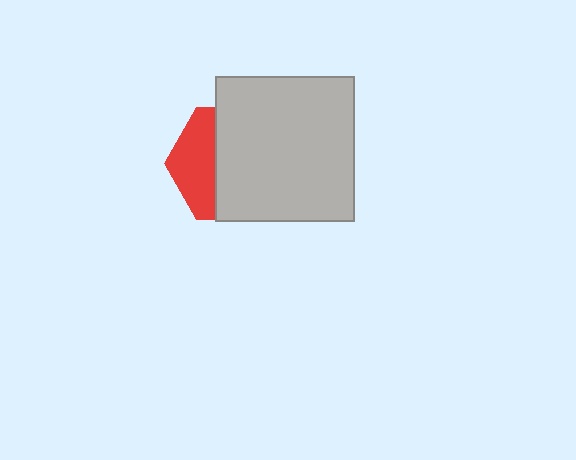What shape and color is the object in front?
The object in front is a light gray rectangle.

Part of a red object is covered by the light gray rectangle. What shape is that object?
It is a hexagon.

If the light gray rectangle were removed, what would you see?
You would see the complete red hexagon.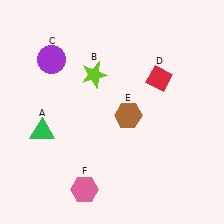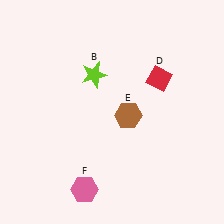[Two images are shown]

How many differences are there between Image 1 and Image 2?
There are 2 differences between the two images.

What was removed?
The purple circle (C), the green triangle (A) were removed in Image 2.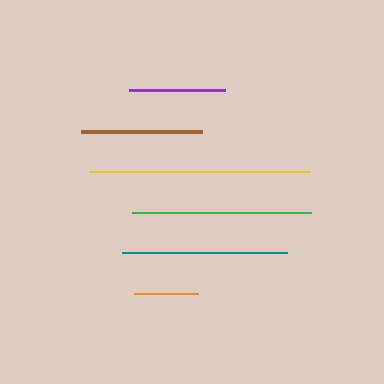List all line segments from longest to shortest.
From longest to shortest: yellow, green, teal, brown, purple, orange.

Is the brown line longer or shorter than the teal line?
The teal line is longer than the brown line.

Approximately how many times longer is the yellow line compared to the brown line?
The yellow line is approximately 1.8 times the length of the brown line.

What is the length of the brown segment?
The brown segment is approximately 120 pixels long.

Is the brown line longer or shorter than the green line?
The green line is longer than the brown line.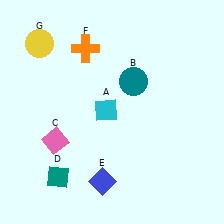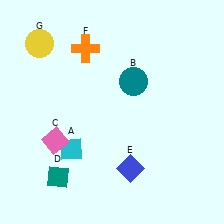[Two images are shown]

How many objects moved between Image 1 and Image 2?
2 objects moved between the two images.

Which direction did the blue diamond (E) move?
The blue diamond (E) moved right.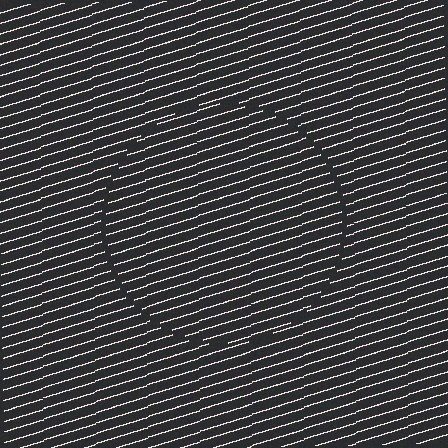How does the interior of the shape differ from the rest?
The interior of the shape contains the same grating, shifted by half a period — the contour is defined by the phase discontinuity where line-ends from the inner and outer gratings abut.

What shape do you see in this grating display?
An illusory circle. The interior of the shape contains the same grating, shifted by half a period — the contour is defined by the phase discontinuity where line-ends from the inner and outer gratings abut.